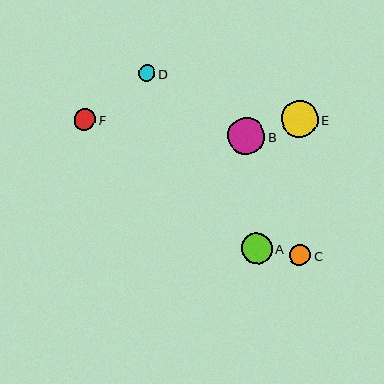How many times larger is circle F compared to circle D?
Circle F is approximately 1.3 times the size of circle D.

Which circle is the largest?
Circle B is the largest with a size of approximately 37 pixels.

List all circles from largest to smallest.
From largest to smallest: B, E, A, F, C, D.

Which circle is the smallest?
Circle D is the smallest with a size of approximately 16 pixels.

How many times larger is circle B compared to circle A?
Circle B is approximately 1.2 times the size of circle A.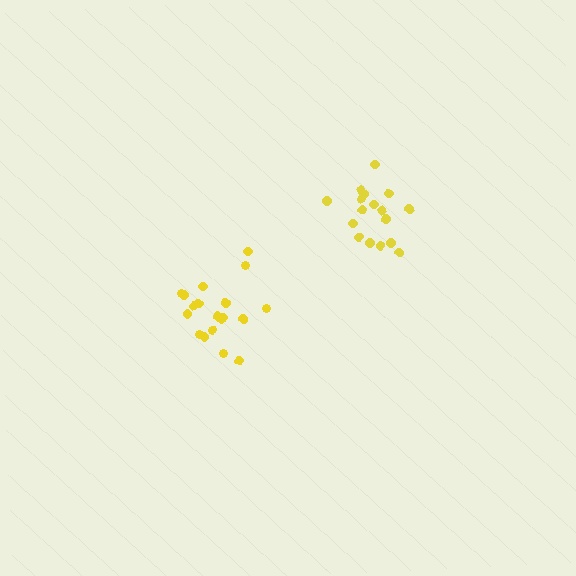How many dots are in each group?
Group 1: 20 dots, Group 2: 17 dots (37 total).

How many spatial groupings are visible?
There are 2 spatial groupings.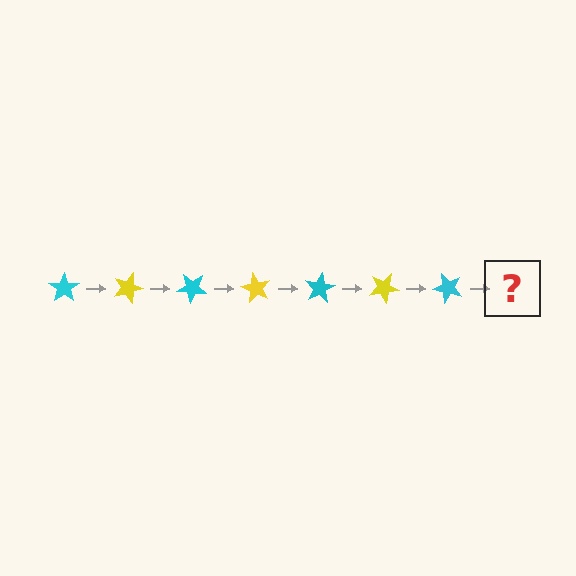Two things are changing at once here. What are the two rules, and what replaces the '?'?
The two rules are that it rotates 20 degrees each step and the color cycles through cyan and yellow. The '?' should be a yellow star, rotated 140 degrees from the start.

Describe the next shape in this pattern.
It should be a yellow star, rotated 140 degrees from the start.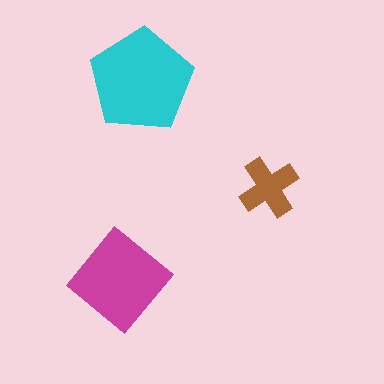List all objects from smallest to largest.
The brown cross, the magenta diamond, the cyan pentagon.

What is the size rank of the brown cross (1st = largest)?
3rd.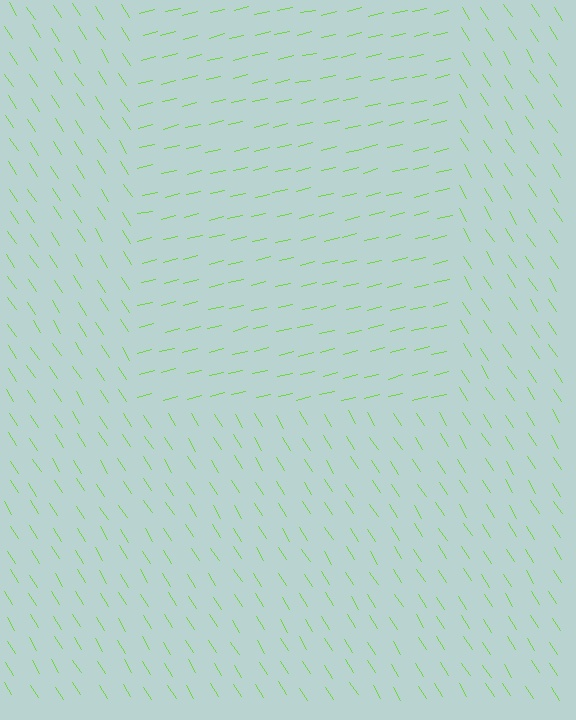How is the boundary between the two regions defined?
The boundary is defined purely by a change in line orientation (approximately 71 degrees difference). All lines are the same color and thickness.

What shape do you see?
I see a rectangle.